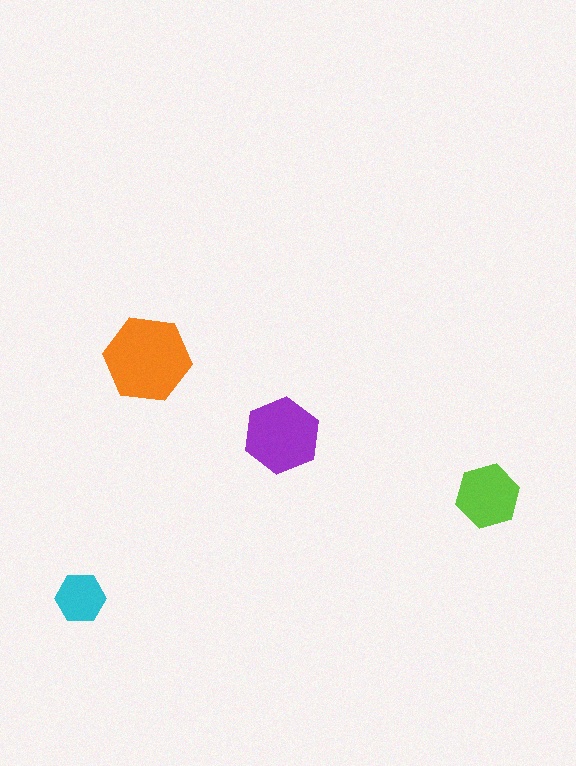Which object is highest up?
The orange hexagon is topmost.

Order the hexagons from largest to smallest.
the orange one, the purple one, the lime one, the cyan one.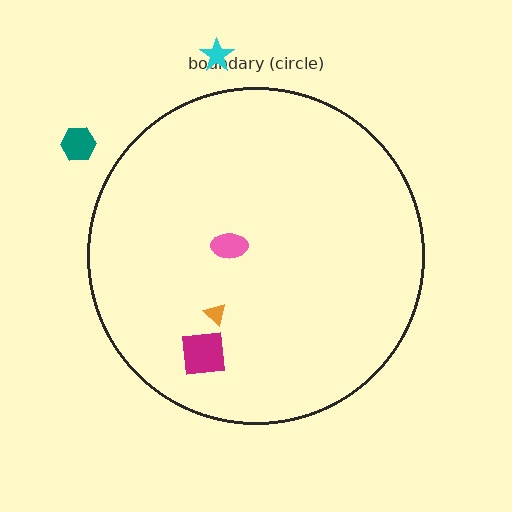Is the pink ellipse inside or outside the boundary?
Inside.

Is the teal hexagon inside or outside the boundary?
Outside.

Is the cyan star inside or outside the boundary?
Outside.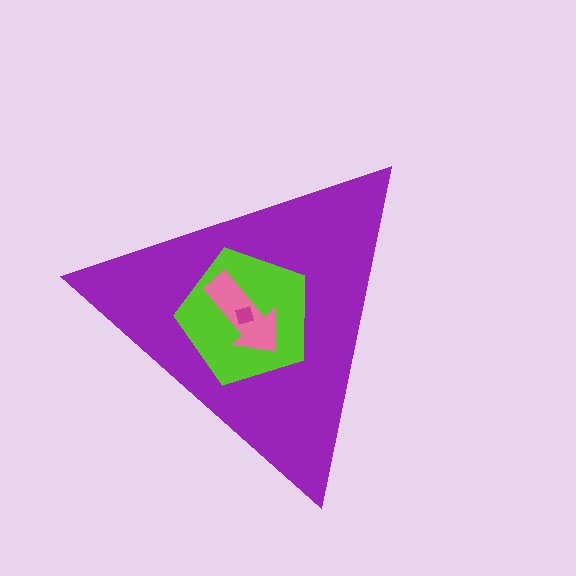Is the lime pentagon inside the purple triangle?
Yes.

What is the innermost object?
The magenta square.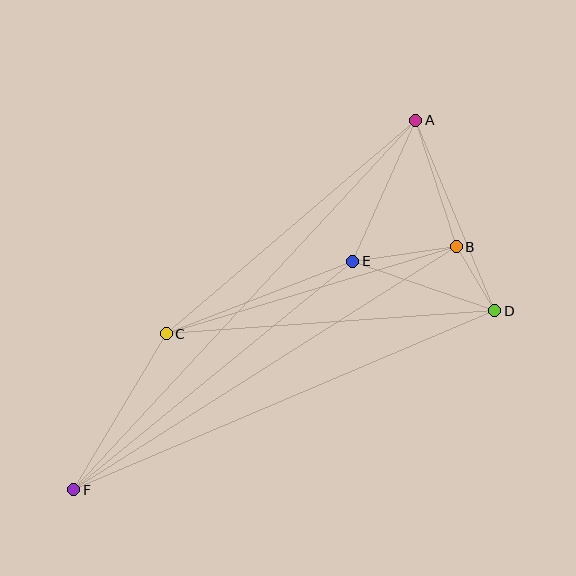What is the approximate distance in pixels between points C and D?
The distance between C and D is approximately 329 pixels.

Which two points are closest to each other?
Points B and D are closest to each other.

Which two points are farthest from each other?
Points A and F are farthest from each other.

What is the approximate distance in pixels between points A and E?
The distance between A and E is approximately 154 pixels.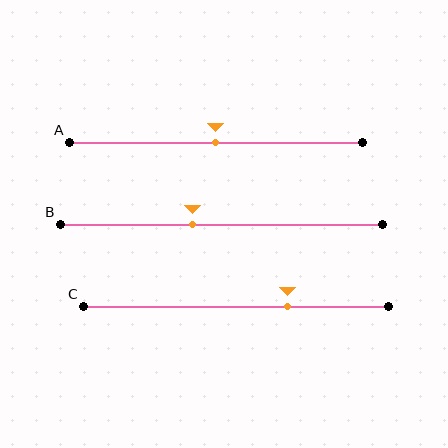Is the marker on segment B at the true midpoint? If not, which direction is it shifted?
No, the marker on segment B is shifted to the left by about 9% of the segment length.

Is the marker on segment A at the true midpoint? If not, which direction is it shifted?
Yes, the marker on segment A is at the true midpoint.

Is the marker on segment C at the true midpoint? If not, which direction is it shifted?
No, the marker on segment C is shifted to the right by about 17% of the segment length.